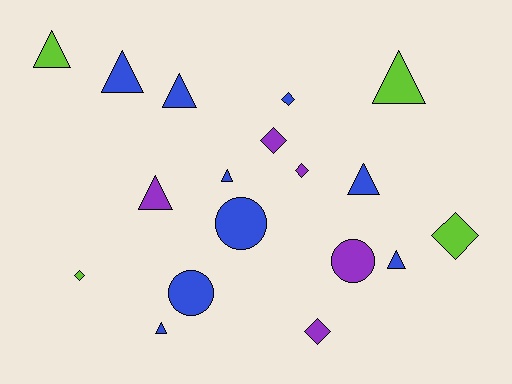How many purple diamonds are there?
There are 3 purple diamonds.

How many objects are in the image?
There are 18 objects.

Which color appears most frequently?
Blue, with 9 objects.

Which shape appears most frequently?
Triangle, with 9 objects.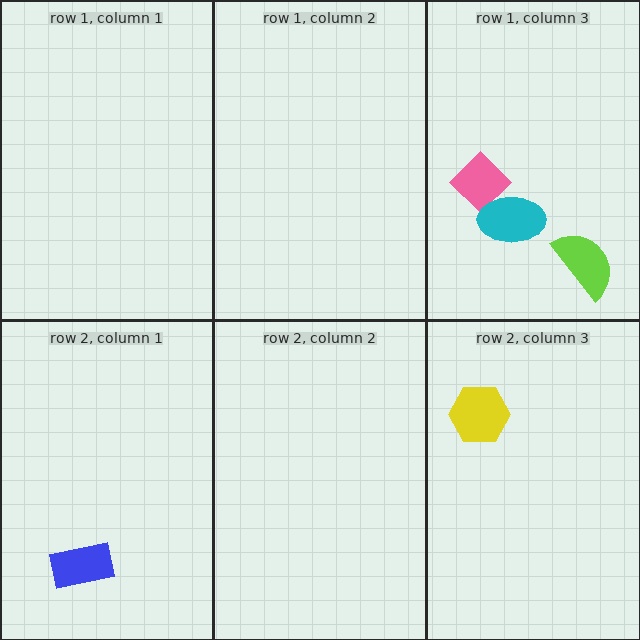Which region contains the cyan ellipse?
The row 1, column 3 region.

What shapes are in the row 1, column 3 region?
The pink diamond, the lime semicircle, the cyan ellipse.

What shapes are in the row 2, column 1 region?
The blue rectangle.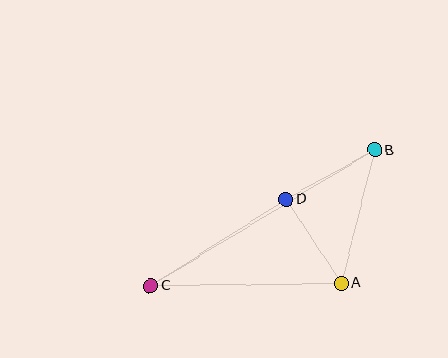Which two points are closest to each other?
Points A and D are closest to each other.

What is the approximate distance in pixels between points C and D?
The distance between C and D is approximately 161 pixels.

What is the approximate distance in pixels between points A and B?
The distance between A and B is approximately 137 pixels.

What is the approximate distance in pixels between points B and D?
The distance between B and D is approximately 102 pixels.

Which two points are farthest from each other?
Points B and C are farthest from each other.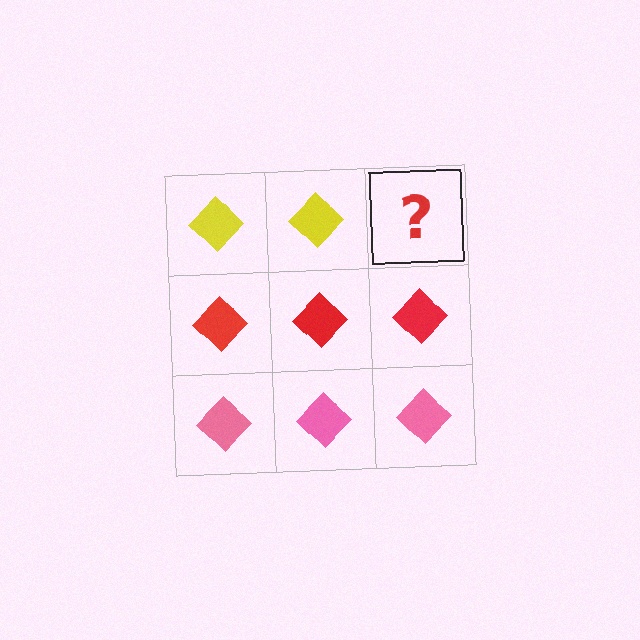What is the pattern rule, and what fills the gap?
The rule is that each row has a consistent color. The gap should be filled with a yellow diamond.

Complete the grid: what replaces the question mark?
The question mark should be replaced with a yellow diamond.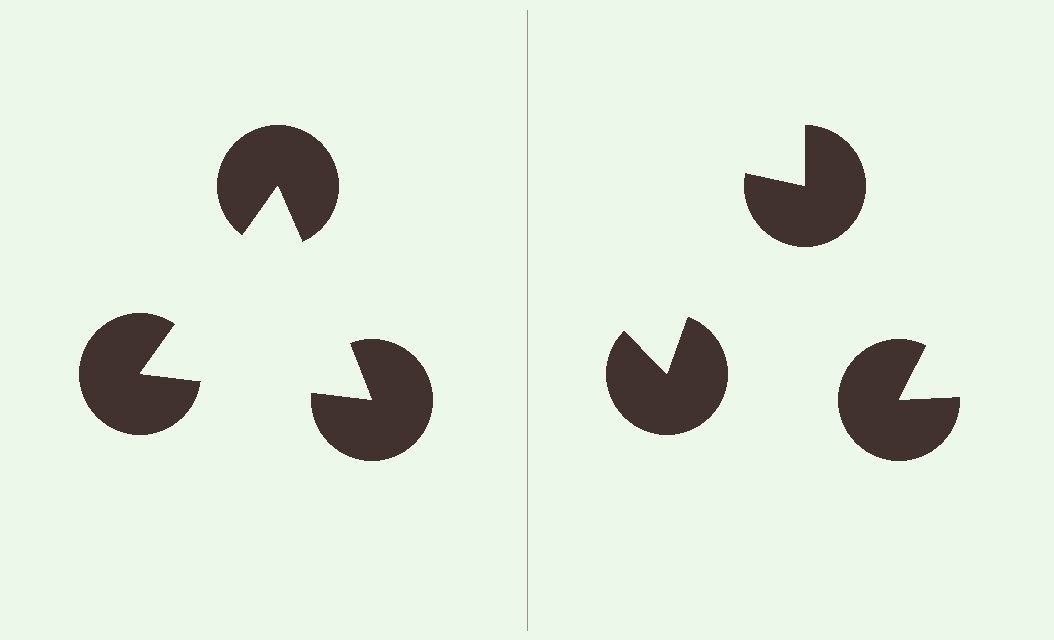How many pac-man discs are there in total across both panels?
6 — 3 on each side.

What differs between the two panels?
The pac-man discs are positioned identically on both sides; only the wedge orientations differ. On the left they align to a triangle; on the right they are misaligned.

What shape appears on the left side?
An illusory triangle.